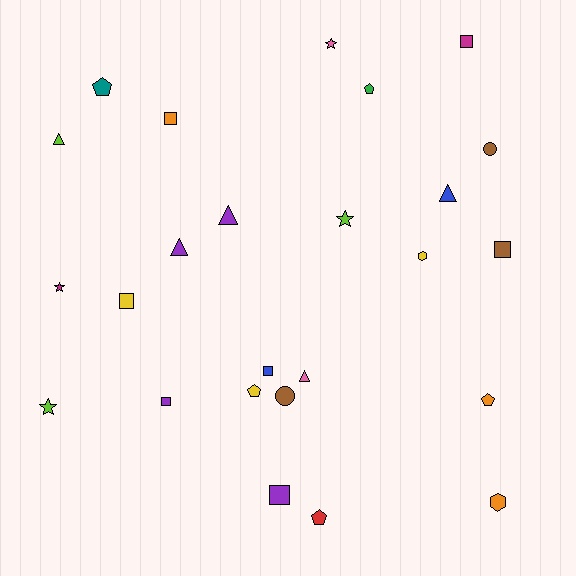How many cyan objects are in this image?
There are no cyan objects.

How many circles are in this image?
There are 2 circles.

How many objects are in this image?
There are 25 objects.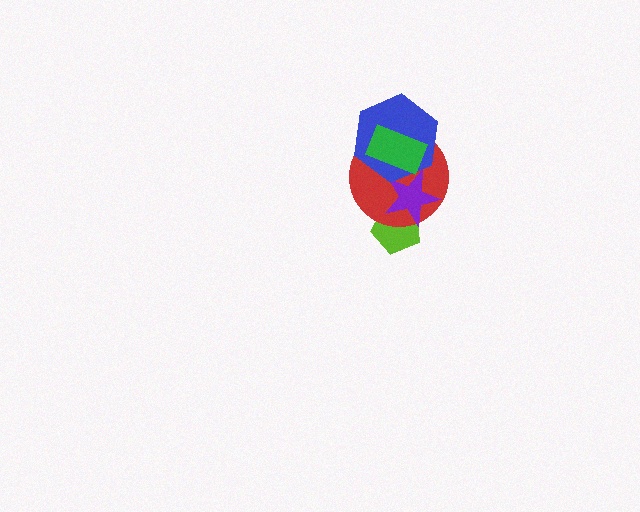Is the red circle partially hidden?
Yes, it is partially covered by another shape.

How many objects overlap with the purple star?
4 objects overlap with the purple star.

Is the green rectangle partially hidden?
No, no other shape covers it.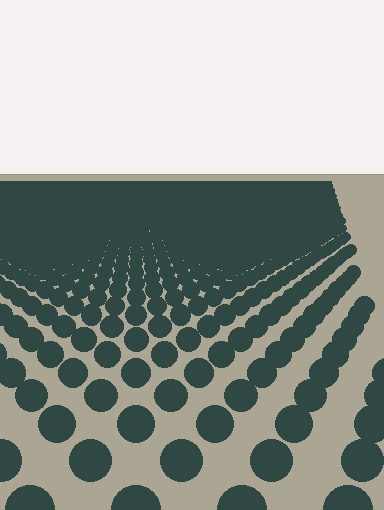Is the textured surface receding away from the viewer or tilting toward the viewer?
The surface is receding away from the viewer. Texture elements get smaller and denser toward the top.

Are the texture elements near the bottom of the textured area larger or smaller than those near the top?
Larger. Near the bottom, elements are closer to the viewer and appear at a bigger on-screen size.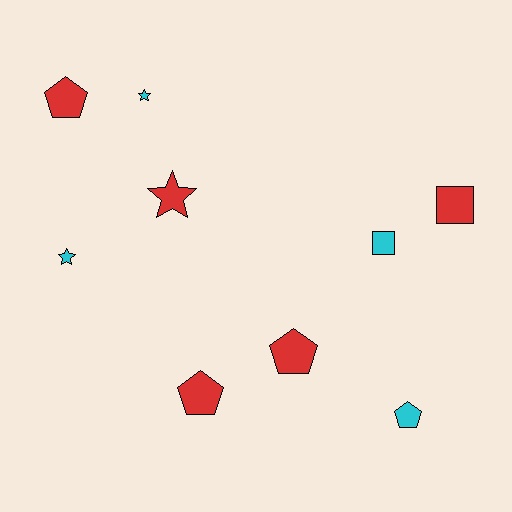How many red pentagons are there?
There are 3 red pentagons.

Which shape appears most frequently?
Pentagon, with 4 objects.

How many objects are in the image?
There are 9 objects.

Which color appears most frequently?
Red, with 5 objects.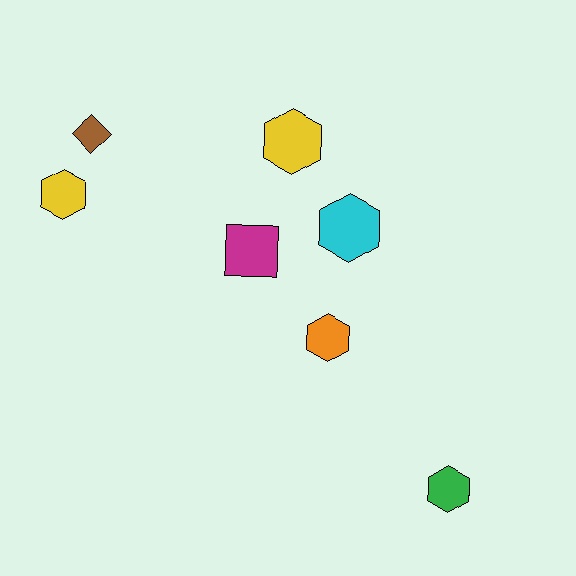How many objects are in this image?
There are 7 objects.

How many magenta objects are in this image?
There is 1 magenta object.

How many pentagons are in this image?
There are no pentagons.